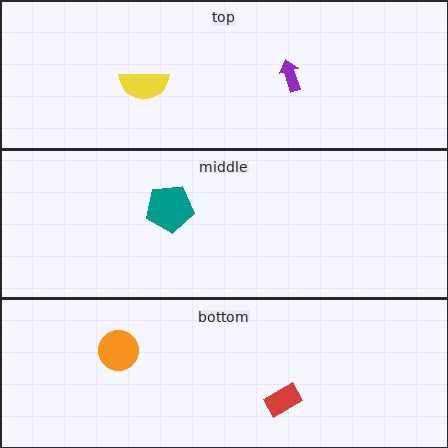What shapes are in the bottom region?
The orange circle, the red rectangle.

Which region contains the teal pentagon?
The middle region.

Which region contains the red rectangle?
The bottom region.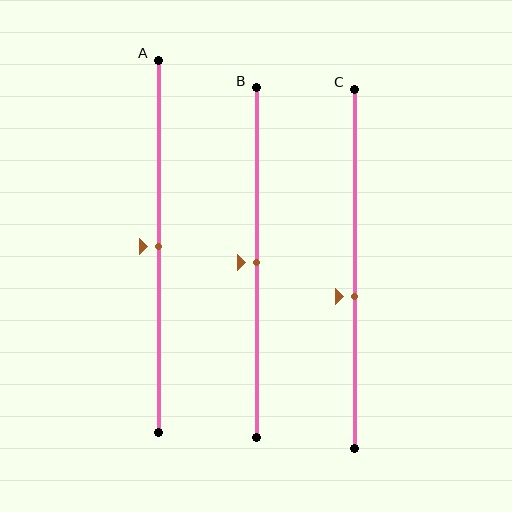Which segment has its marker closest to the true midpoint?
Segment A has its marker closest to the true midpoint.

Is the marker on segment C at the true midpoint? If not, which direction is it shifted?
No, the marker on segment C is shifted downward by about 8% of the segment length.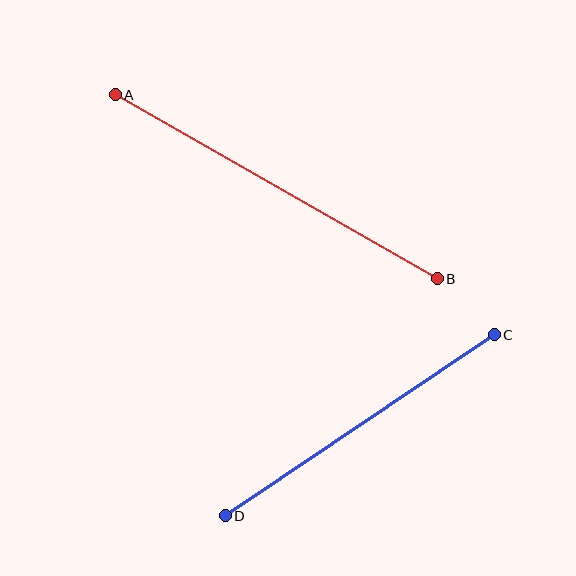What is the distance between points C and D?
The distance is approximately 324 pixels.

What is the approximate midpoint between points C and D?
The midpoint is at approximately (360, 425) pixels.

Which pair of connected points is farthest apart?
Points A and B are farthest apart.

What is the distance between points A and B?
The distance is approximately 371 pixels.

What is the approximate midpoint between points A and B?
The midpoint is at approximately (276, 187) pixels.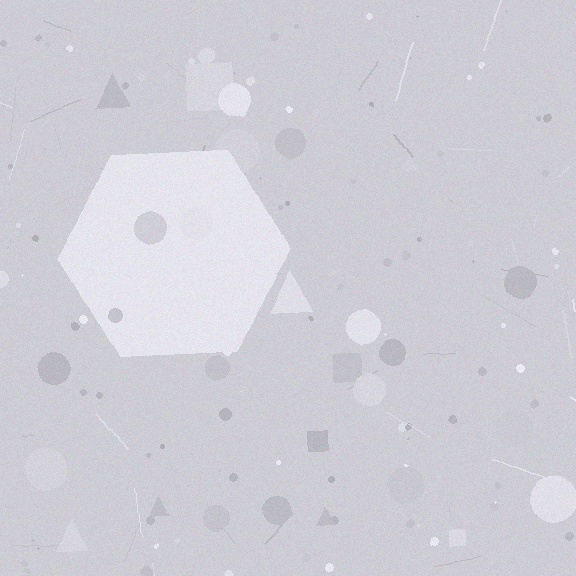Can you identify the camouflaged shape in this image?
The camouflaged shape is a hexagon.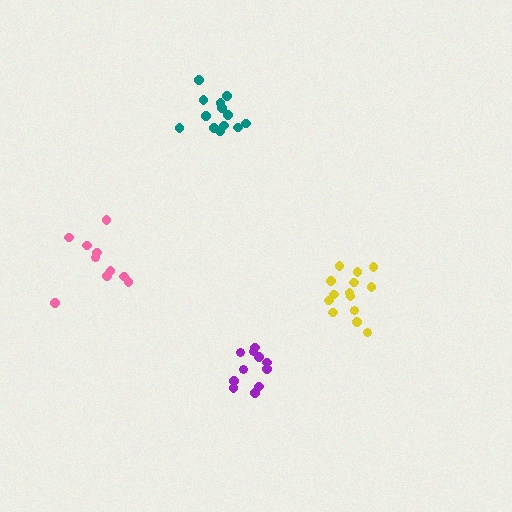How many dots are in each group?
Group 1: 13 dots, Group 2: 14 dots, Group 3: 10 dots, Group 4: 11 dots (48 total).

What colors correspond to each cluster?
The clusters are colored: teal, yellow, pink, purple.